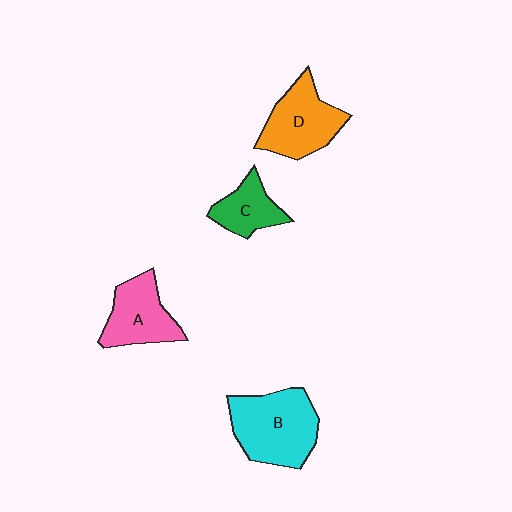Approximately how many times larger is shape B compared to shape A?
Approximately 1.4 times.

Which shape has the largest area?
Shape B (cyan).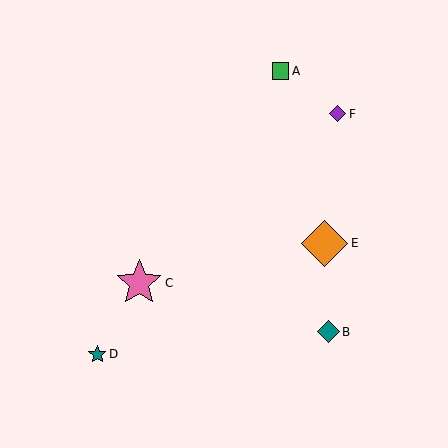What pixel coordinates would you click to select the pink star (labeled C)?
Click at (139, 283) to select the pink star C.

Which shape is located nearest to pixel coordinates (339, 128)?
The purple diamond (labeled F) at (337, 114) is nearest to that location.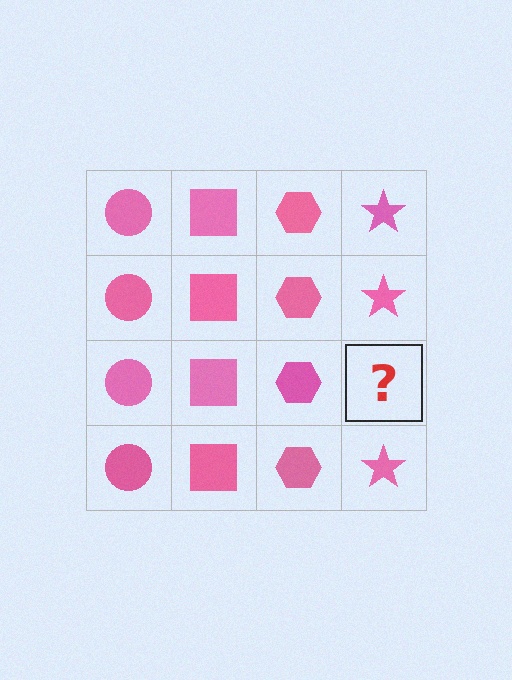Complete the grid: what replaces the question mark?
The question mark should be replaced with a pink star.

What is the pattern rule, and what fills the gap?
The rule is that each column has a consistent shape. The gap should be filled with a pink star.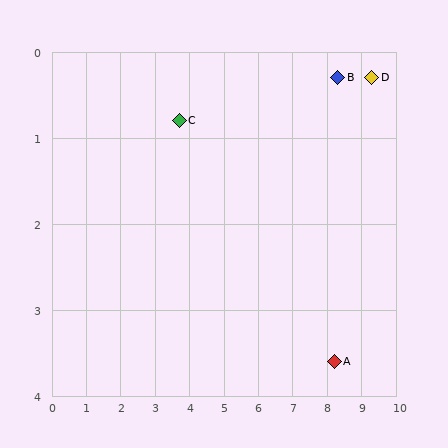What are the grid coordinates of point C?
Point C is at approximately (3.7, 0.8).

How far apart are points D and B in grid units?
Points D and B are about 1.0 grid units apart.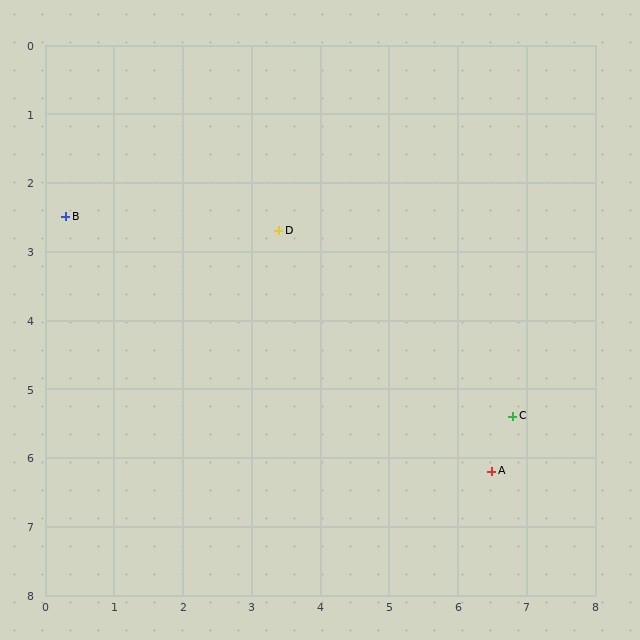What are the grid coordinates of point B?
Point B is at approximately (0.3, 2.5).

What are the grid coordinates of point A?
Point A is at approximately (6.5, 6.2).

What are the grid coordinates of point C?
Point C is at approximately (6.8, 5.4).